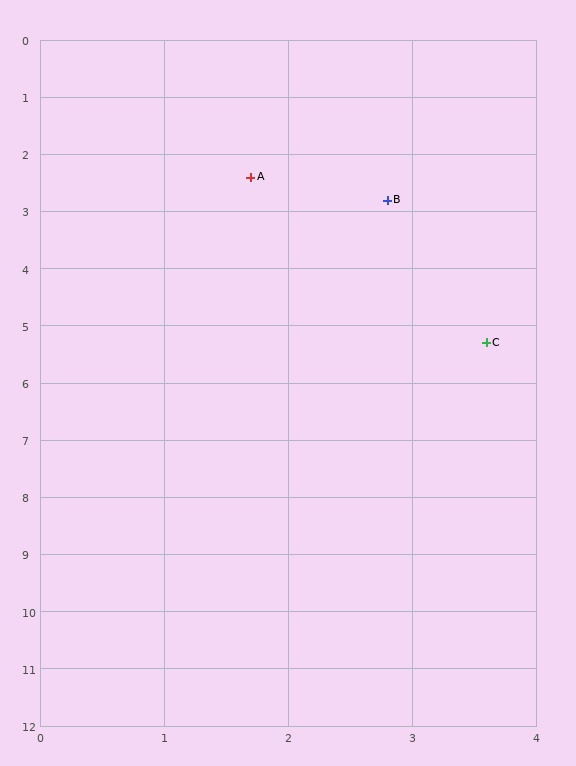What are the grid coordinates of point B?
Point B is at approximately (2.8, 2.8).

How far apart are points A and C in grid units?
Points A and C are about 3.5 grid units apart.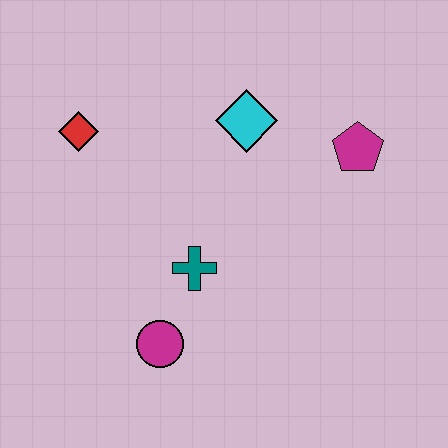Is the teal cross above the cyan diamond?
No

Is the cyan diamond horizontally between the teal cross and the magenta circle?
No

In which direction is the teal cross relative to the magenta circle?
The teal cross is above the magenta circle.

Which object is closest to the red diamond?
The cyan diamond is closest to the red diamond.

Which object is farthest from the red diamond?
The magenta pentagon is farthest from the red diamond.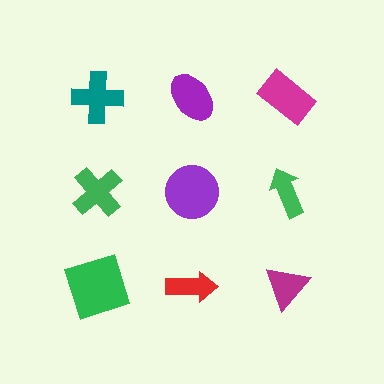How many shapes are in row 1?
3 shapes.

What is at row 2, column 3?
A green arrow.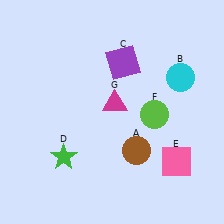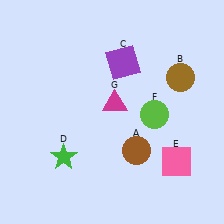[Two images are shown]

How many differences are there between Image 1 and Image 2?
There is 1 difference between the two images.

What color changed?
The circle (B) changed from cyan in Image 1 to brown in Image 2.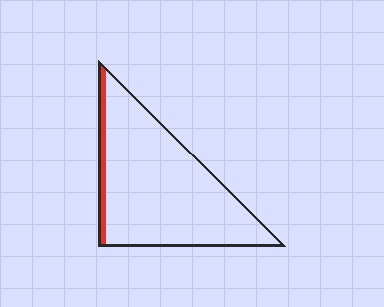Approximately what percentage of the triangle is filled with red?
Approximately 10%.